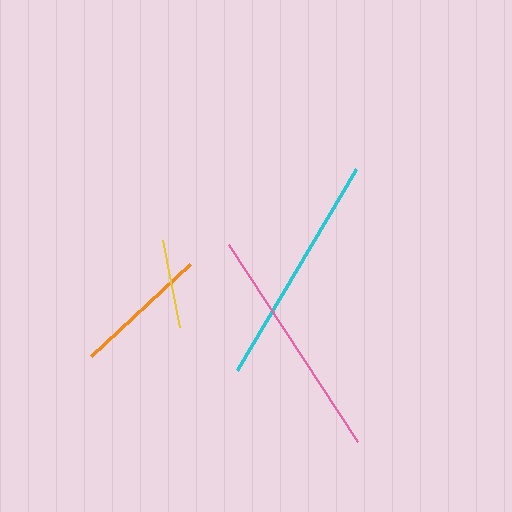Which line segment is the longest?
The pink line is the longest at approximately 235 pixels.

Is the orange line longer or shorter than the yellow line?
The orange line is longer than the yellow line.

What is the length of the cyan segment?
The cyan segment is approximately 233 pixels long.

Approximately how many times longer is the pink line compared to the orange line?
The pink line is approximately 1.7 times the length of the orange line.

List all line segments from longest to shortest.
From longest to shortest: pink, cyan, orange, yellow.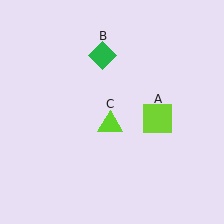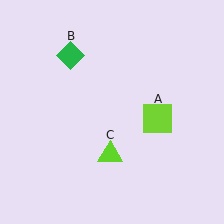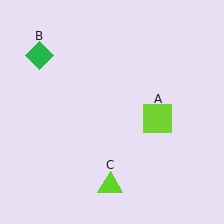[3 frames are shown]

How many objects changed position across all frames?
2 objects changed position: green diamond (object B), lime triangle (object C).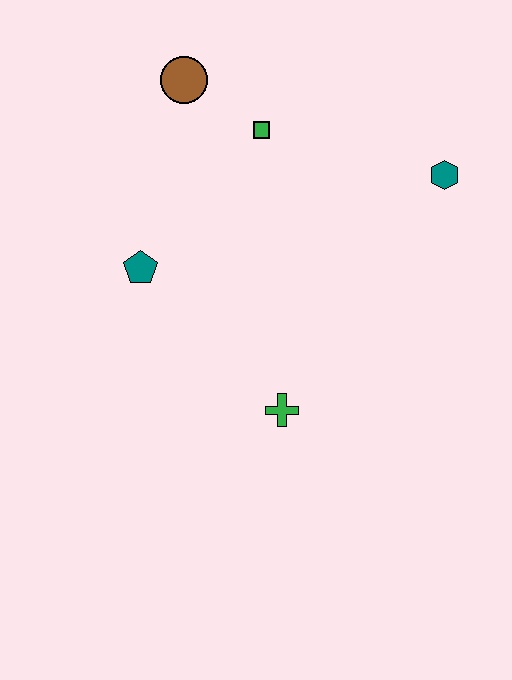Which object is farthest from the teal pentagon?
The teal hexagon is farthest from the teal pentagon.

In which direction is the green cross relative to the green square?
The green cross is below the green square.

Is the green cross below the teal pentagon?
Yes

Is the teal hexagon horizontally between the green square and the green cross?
No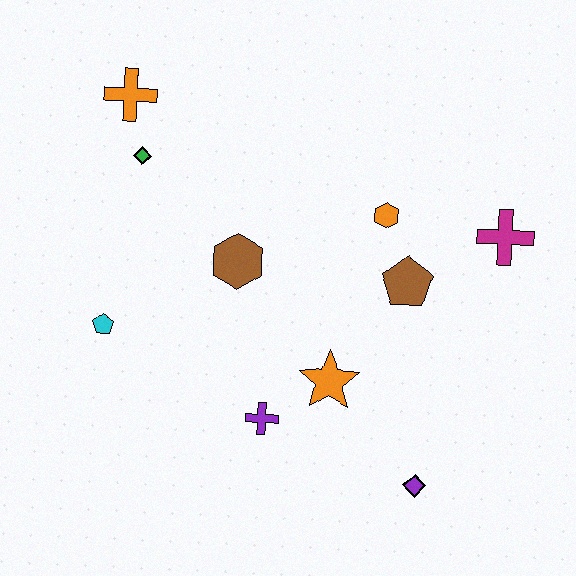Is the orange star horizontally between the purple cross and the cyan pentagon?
No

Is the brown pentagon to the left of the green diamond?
No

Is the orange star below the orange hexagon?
Yes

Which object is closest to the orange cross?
The green diamond is closest to the orange cross.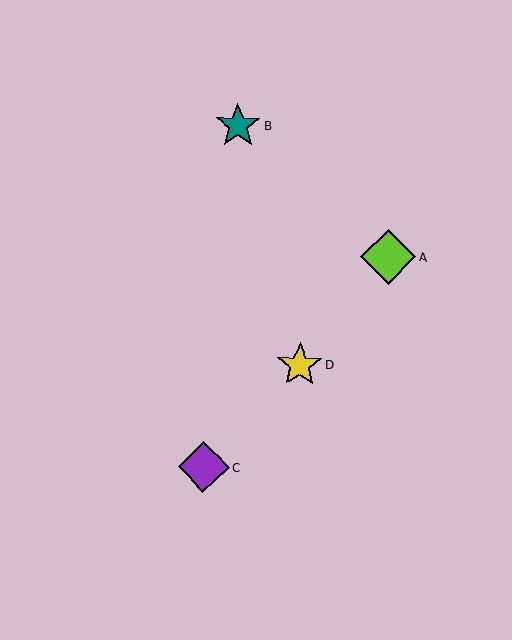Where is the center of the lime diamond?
The center of the lime diamond is at (388, 257).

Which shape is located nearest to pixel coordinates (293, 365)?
The yellow star (labeled D) at (300, 365) is nearest to that location.